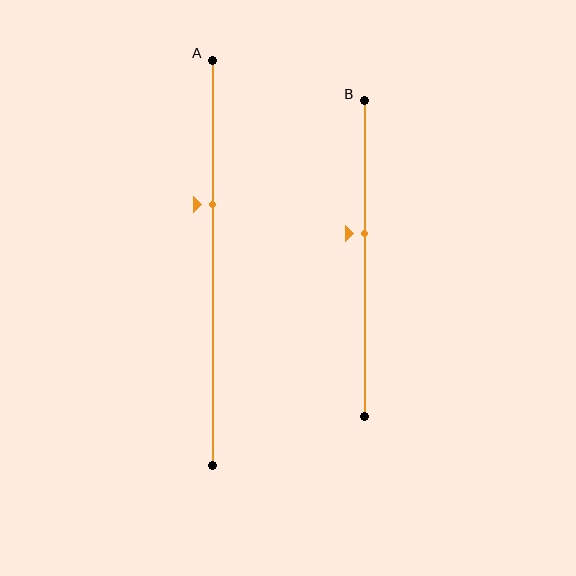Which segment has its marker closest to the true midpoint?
Segment B has its marker closest to the true midpoint.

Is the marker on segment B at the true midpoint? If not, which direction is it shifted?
No, the marker on segment B is shifted upward by about 8% of the segment length.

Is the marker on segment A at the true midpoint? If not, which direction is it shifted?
No, the marker on segment A is shifted upward by about 14% of the segment length.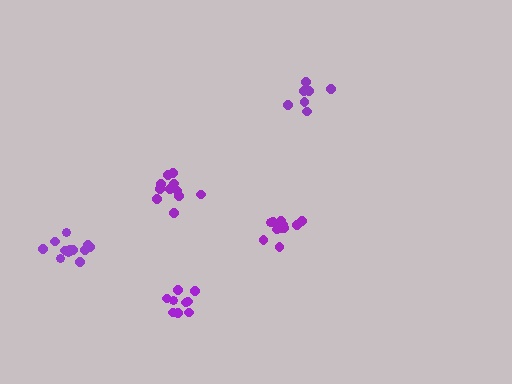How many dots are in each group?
Group 1: 7 dots, Group 2: 13 dots, Group 3: 13 dots, Group 4: 11 dots, Group 5: 9 dots (53 total).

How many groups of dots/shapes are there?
There are 5 groups.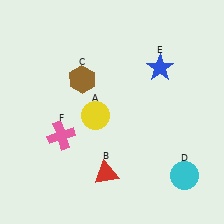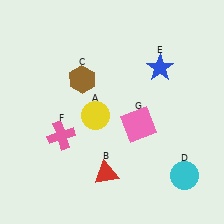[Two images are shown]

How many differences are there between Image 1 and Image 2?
There is 1 difference between the two images.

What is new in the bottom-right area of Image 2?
A pink square (G) was added in the bottom-right area of Image 2.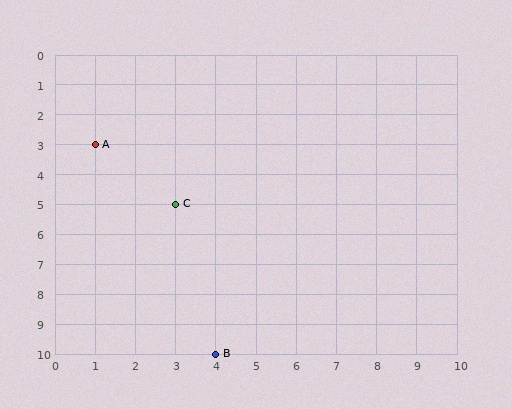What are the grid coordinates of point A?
Point A is at grid coordinates (1, 3).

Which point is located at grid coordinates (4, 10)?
Point B is at (4, 10).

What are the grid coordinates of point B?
Point B is at grid coordinates (4, 10).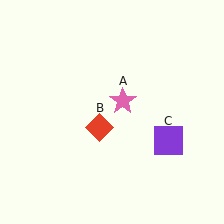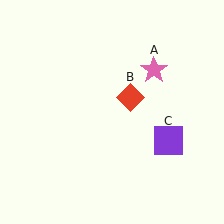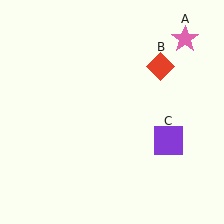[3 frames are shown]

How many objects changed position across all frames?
2 objects changed position: pink star (object A), red diamond (object B).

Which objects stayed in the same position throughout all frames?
Purple square (object C) remained stationary.